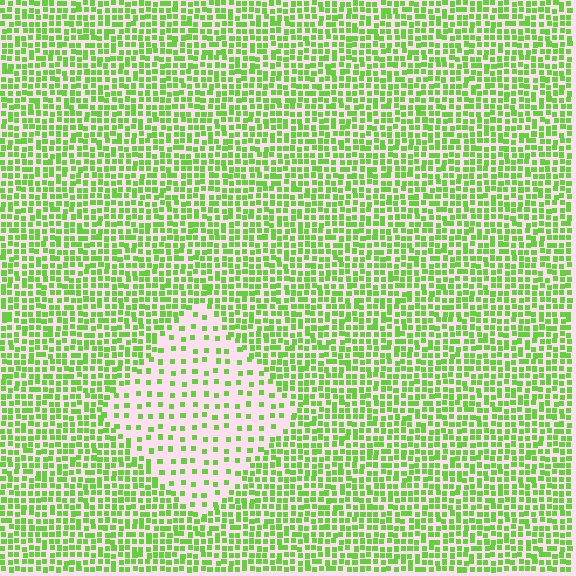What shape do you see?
I see a diamond.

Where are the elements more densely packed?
The elements are more densely packed outside the diamond boundary.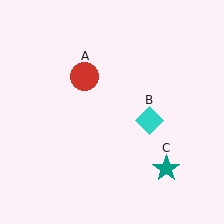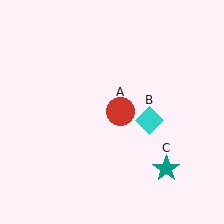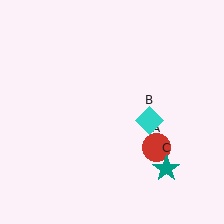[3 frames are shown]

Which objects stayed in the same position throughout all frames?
Cyan diamond (object B) and teal star (object C) remained stationary.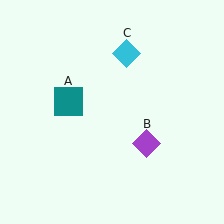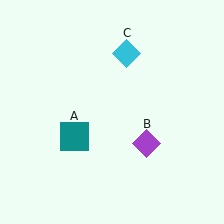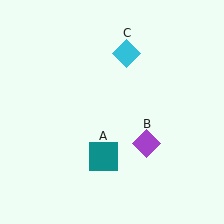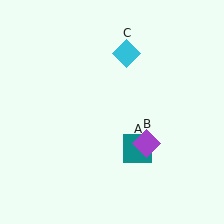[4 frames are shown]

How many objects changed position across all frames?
1 object changed position: teal square (object A).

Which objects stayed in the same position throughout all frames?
Purple diamond (object B) and cyan diamond (object C) remained stationary.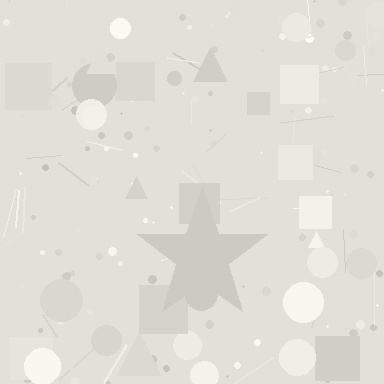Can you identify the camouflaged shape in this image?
The camouflaged shape is a star.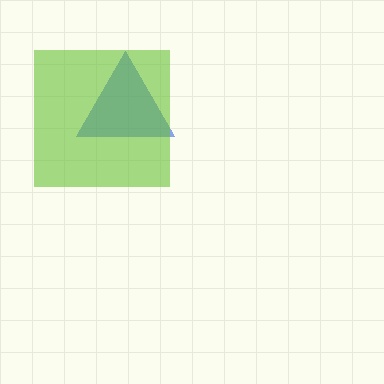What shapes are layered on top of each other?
The layered shapes are: a blue triangle, a lime square.